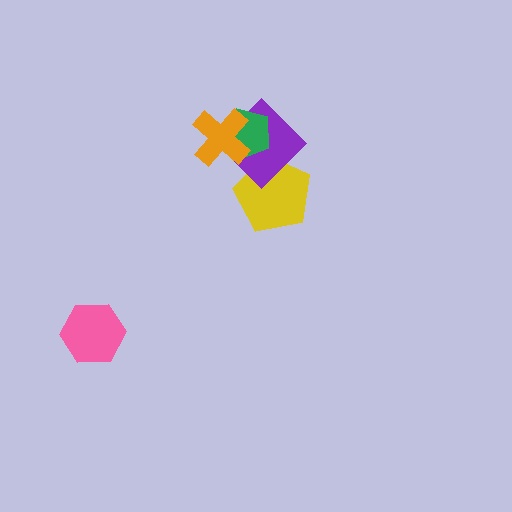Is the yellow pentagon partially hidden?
Yes, it is partially covered by another shape.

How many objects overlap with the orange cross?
2 objects overlap with the orange cross.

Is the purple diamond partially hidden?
Yes, it is partially covered by another shape.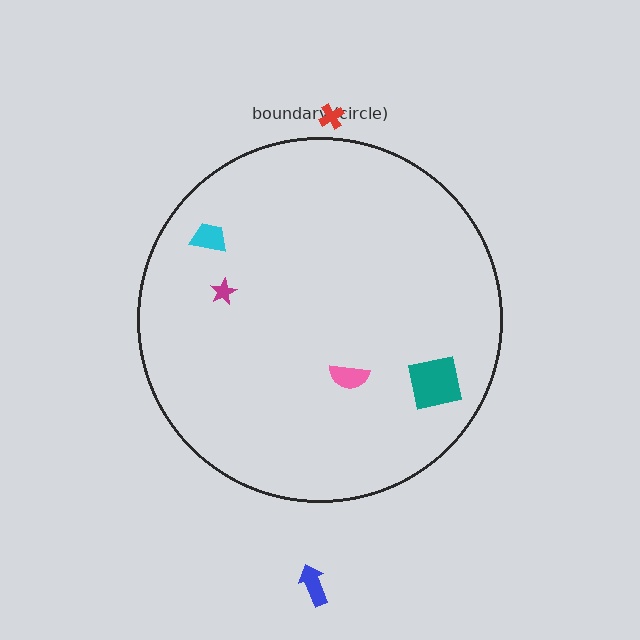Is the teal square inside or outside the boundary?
Inside.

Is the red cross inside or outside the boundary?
Outside.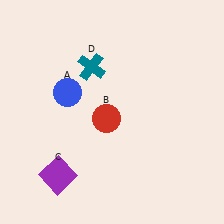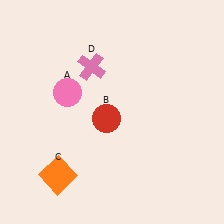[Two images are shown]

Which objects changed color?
A changed from blue to pink. C changed from purple to orange. D changed from teal to pink.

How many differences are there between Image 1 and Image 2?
There are 3 differences between the two images.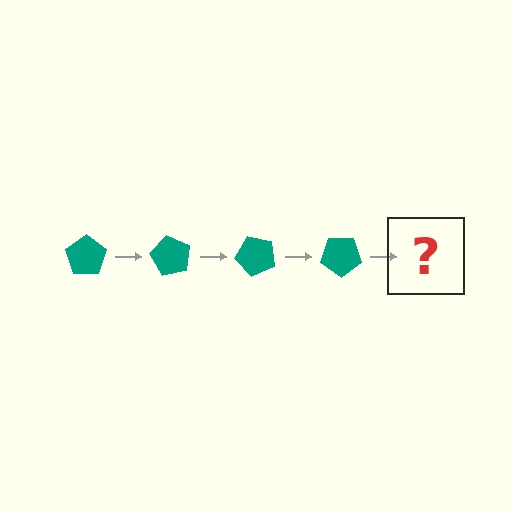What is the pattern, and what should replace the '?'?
The pattern is that the pentagon rotates 60 degrees each step. The '?' should be a teal pentagon rotated 240 degrees.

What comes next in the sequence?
The next element should be a teal pentagon rotated 240 degrees.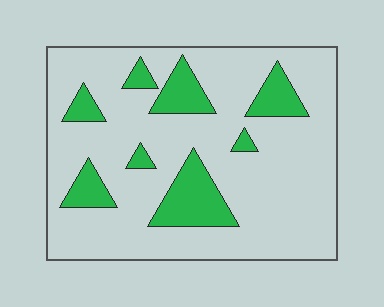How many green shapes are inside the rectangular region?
8.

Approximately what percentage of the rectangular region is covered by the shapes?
Approximately 20%.